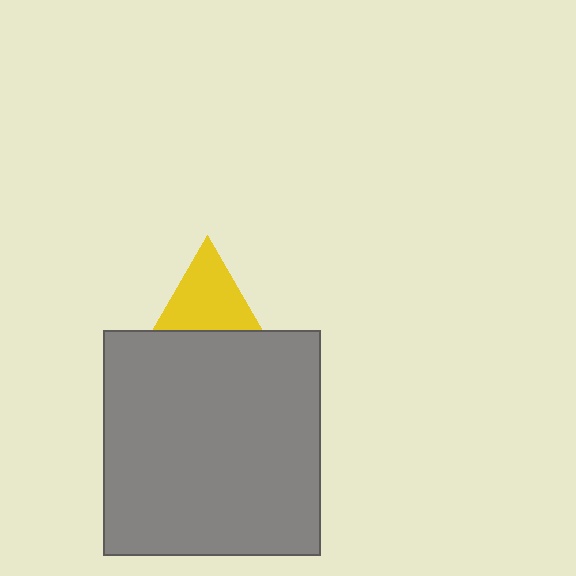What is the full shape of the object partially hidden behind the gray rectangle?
The partially hidden object is a yellow triangle.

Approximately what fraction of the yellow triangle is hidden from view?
Roughly 34% of the yellow triangle is hidden behind the gray rectangle.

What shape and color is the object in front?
The object in front is a gray rectangle.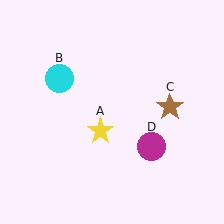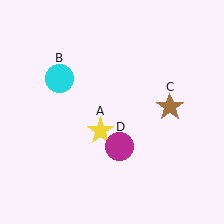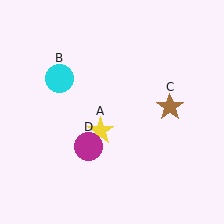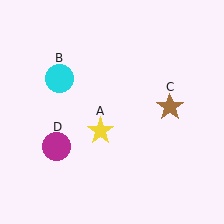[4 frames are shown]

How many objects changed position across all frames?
1 object changed position: magenta circle (object D).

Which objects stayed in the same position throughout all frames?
Yellow star (object A) and cyan circle (object B) and brown star (object C) remained stationary.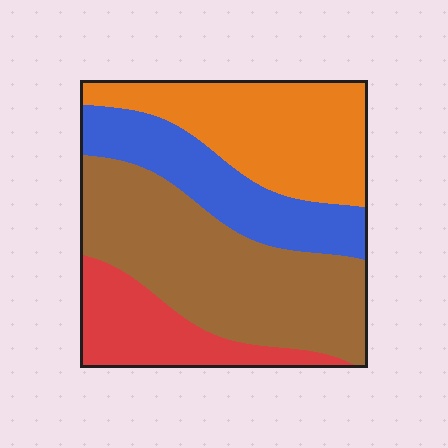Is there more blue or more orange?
Orange.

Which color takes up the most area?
Brown, at roughly 40%.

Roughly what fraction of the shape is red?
Red takes up less than a sixth of the shape.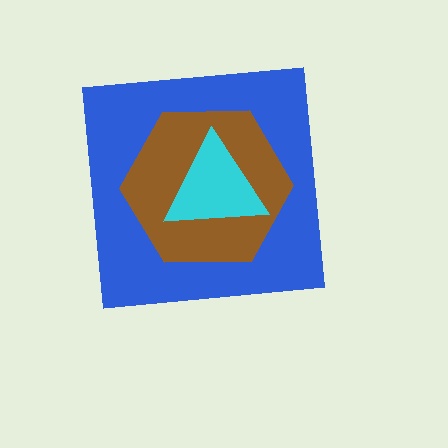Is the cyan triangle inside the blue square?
Yes.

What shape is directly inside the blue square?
The brown hexagon.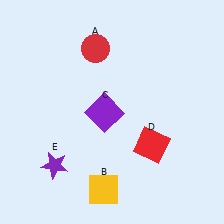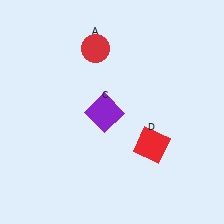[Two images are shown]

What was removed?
The purple star (E), the yellow square (B) were removed in Image 2.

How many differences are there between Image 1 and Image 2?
There are 2 differences between the two images.